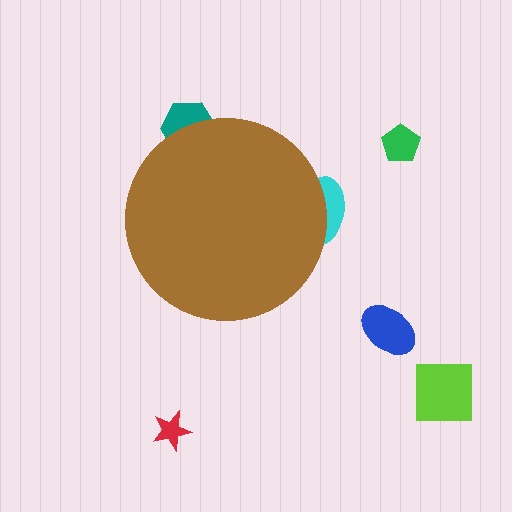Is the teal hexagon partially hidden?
Yes, the teal hexagon is partially hidden behind the brown circle.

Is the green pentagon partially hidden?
No, the green pentagon is fully visible.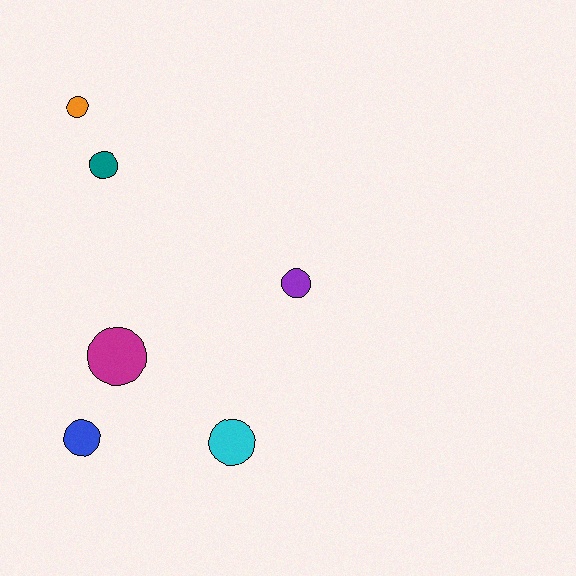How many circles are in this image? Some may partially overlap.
There are 6 circles.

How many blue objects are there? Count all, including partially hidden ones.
There is 1 blue object.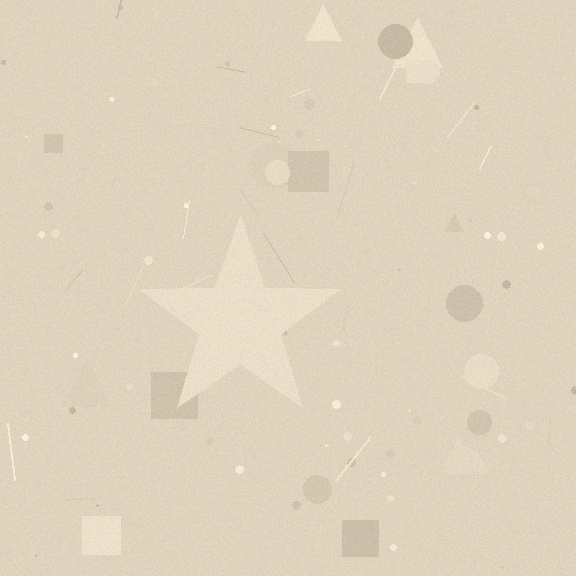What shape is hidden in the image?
A star is hidden in the image.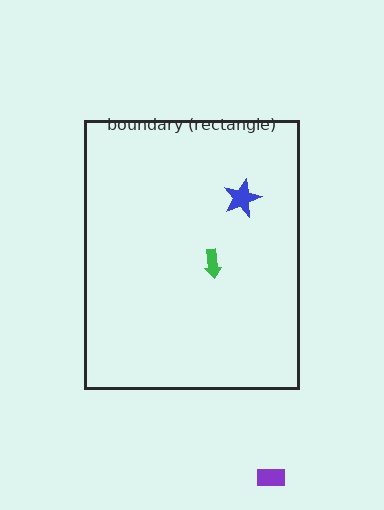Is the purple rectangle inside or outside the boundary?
Outside.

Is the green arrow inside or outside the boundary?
Inside.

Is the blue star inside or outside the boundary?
Inside.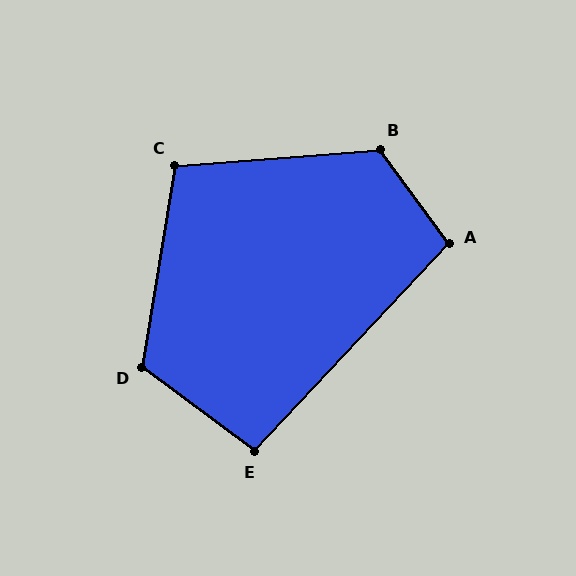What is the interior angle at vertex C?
Approximately 104 degrees (obtuse).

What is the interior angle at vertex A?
Approximately 101 degrees (obtuse).